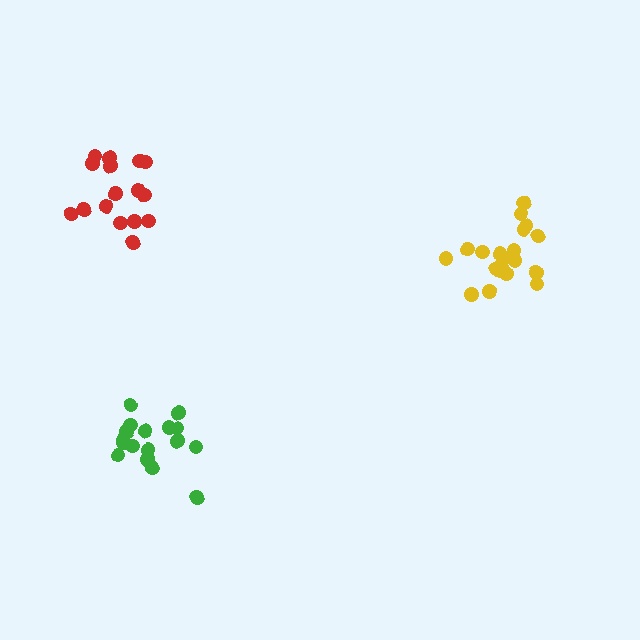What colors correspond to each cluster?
The clusters are colored: yellow, green, red.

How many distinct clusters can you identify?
There are 3 distinct clusters.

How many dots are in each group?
Group 1: 20 dots, Group 2: 17 dots, Group 3: 16 dots (53 total).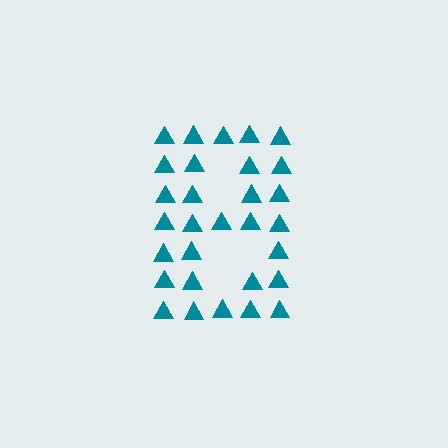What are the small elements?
The small elements are triangles.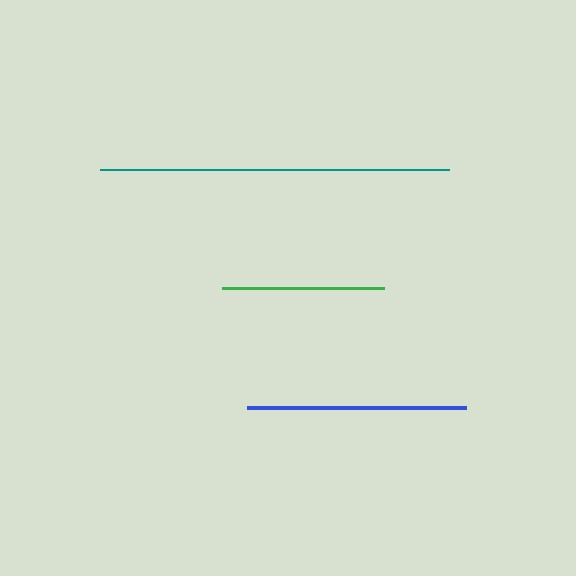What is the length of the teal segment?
The teal segment is approximately 349 pixels long.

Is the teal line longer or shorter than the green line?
The teal line is longer than the green line.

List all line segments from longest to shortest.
From longest to shortest: teal, blue, green.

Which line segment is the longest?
The teal line is the longest at approximately 349 pixels.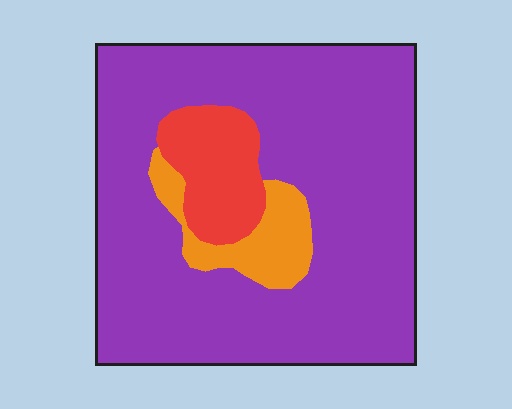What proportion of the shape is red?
Red takes up about one tenth (1/10) of the shape.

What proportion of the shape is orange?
Orange takes up about one tenth (1/10) of the shape.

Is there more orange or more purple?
Purple.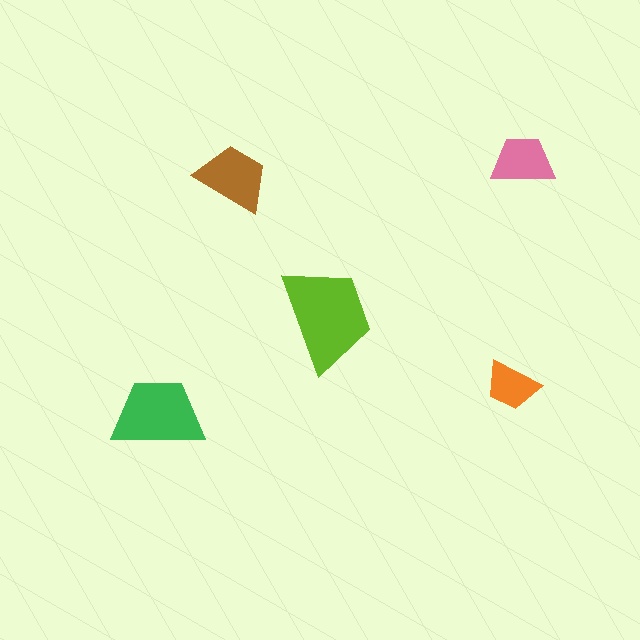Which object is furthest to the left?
The green trapezoid is leftmost.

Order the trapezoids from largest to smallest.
the lime one, the green one, the brown one, the pink one, the orange one.